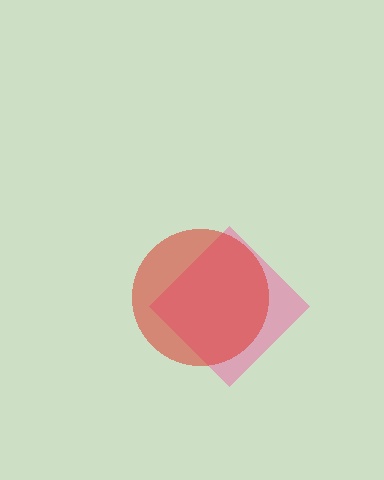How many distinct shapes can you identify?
There are 2 distinct shapes: a pink diamond, a red circle.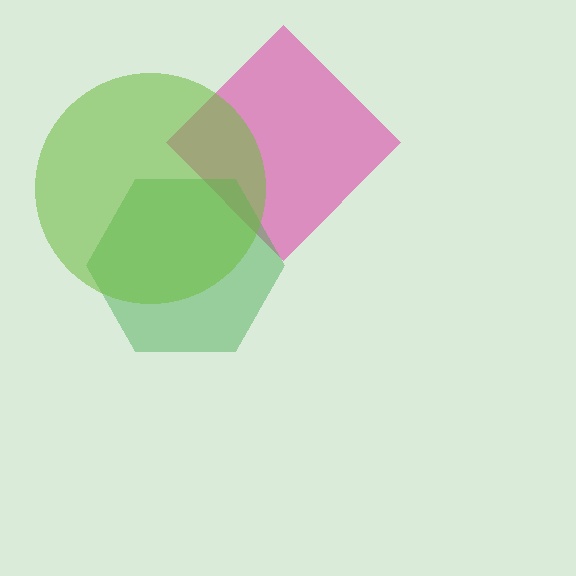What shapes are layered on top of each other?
The layered shapes are: a pink diamond, a green hexagon, a lime circle.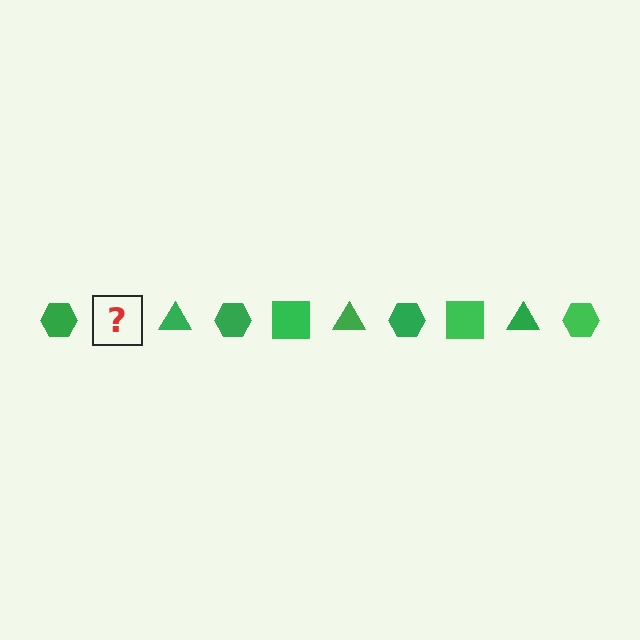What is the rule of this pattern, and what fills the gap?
The rule is that the pattern cycles through hexagon, square, triangle shapes in green. The gap should be filled with a green square.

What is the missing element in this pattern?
The missing element is a green square.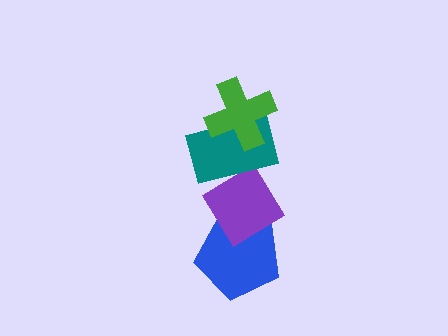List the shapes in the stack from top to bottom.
From top to bottom: the green cross, the teal rectangle, the purple diamond, the blue pentagon.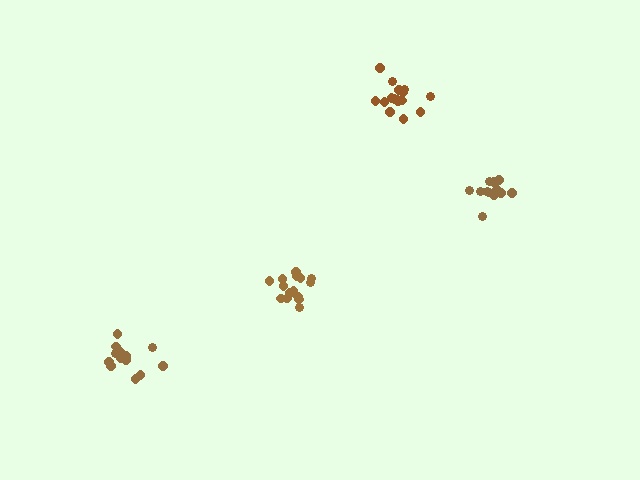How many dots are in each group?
Group 1: 14 dots, Group 2: 16 dots, Group 3: 16 dots, Group 4: 12 dots (58 total).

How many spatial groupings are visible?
There are 4 spatial groupings.